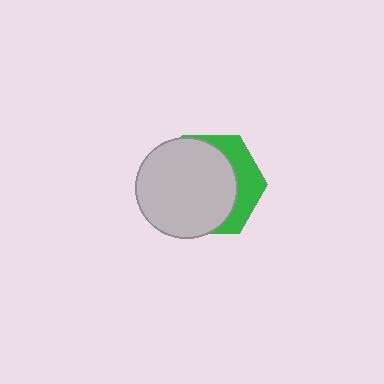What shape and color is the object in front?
The object in front is a light gray circle.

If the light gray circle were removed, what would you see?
You would see the complete green hexagon.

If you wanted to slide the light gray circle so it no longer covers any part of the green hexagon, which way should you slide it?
Slide it toward the lower-left — that is the most direct way to separate the two shapes.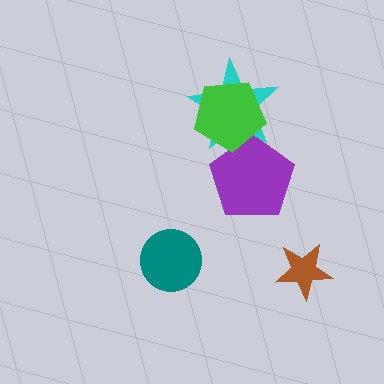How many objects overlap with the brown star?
0 objects overlap with the brown star.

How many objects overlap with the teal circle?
0 objects overlap with the teal circle.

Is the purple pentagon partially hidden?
Yes, it is partially covered by another shape.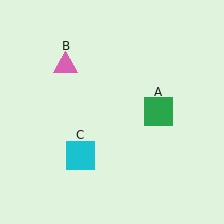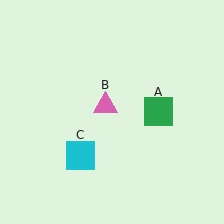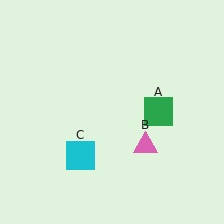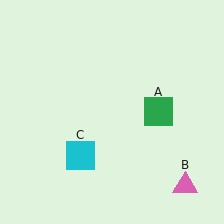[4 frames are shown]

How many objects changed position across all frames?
1 object changed position: pink triangle (object B).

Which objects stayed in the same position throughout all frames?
Green square (object A) and cyan square (object C) remained stationary.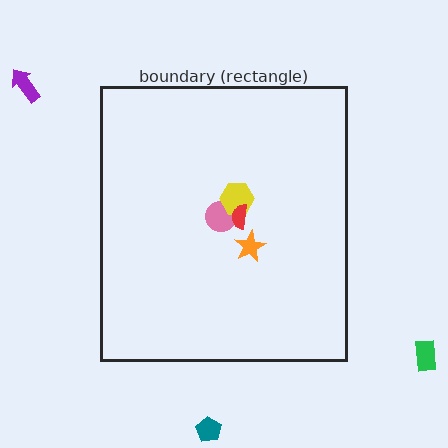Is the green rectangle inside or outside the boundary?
Outside.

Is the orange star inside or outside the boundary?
Inside.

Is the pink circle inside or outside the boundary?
Inside.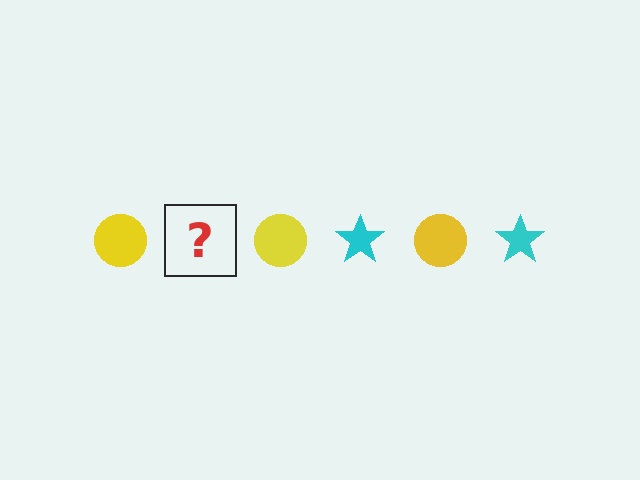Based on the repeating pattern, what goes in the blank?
The blank should be a cyan star.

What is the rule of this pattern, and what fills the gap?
The rule is that the pattern alternates between yellow circle and cyan star. The gap should be filled with a cyan star.